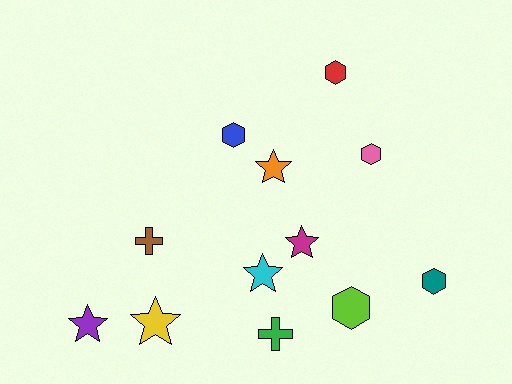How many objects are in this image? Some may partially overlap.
There are 12 objects.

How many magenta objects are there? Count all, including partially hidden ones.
There is 1 magenta object.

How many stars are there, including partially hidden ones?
There are 5 stars.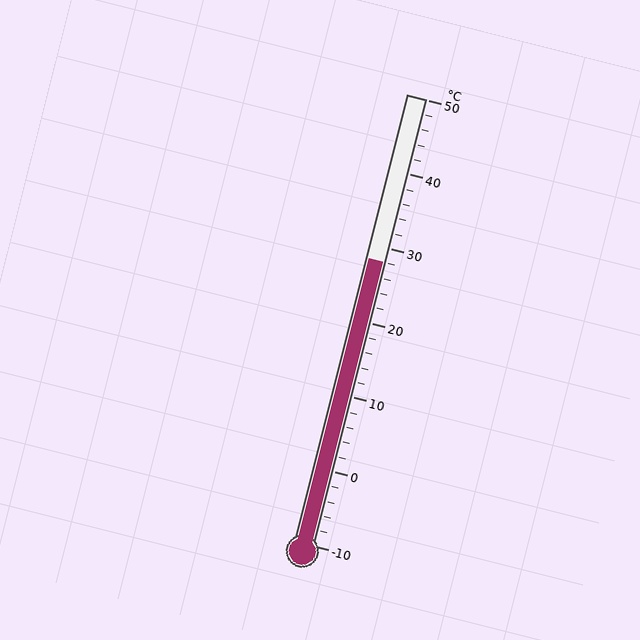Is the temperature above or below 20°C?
The temperature is above 20°C.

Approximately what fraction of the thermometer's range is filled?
The thermometer is filled to approximately 65% of its range.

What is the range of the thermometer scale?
The thermometer scale ranges from -10°C to 50°C.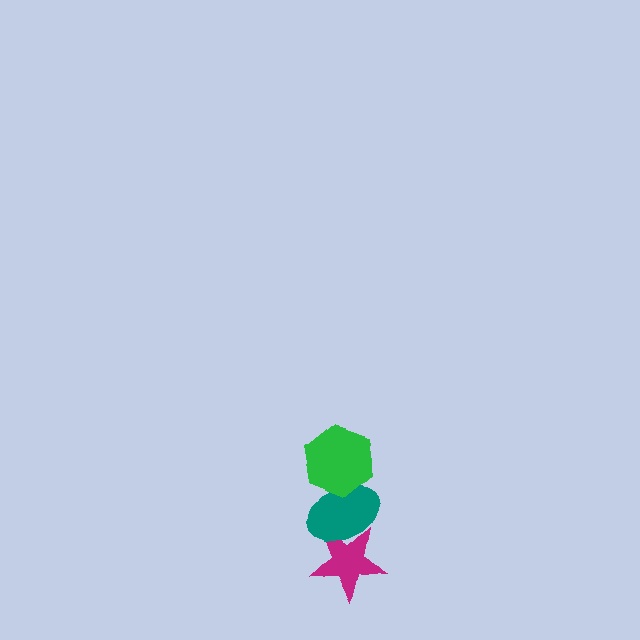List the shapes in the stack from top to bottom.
From top to bottom: the green hexagon, the teal ellipse, the magenta star.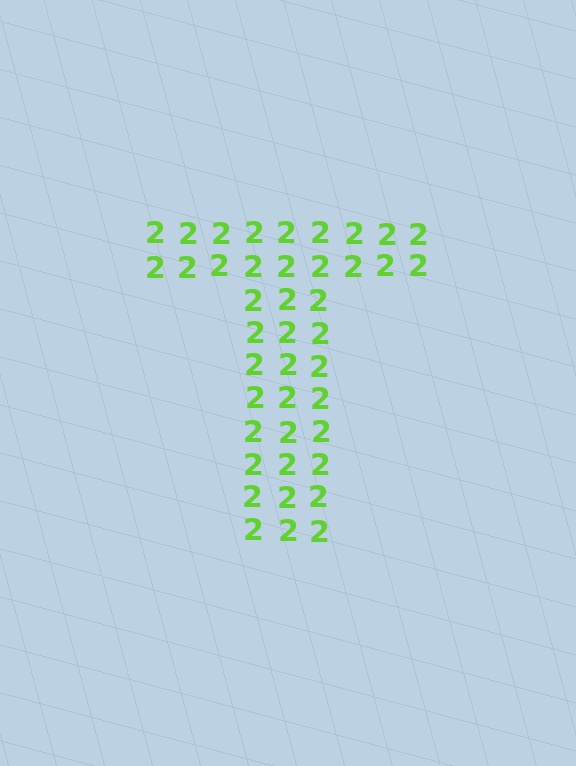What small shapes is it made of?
It is made of small digit 2's.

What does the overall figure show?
The overall figure shows the letter T.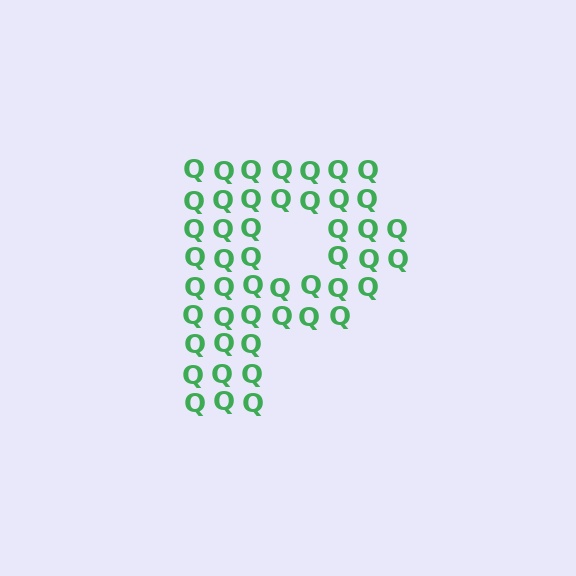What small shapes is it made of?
It is made of small letter Q's.